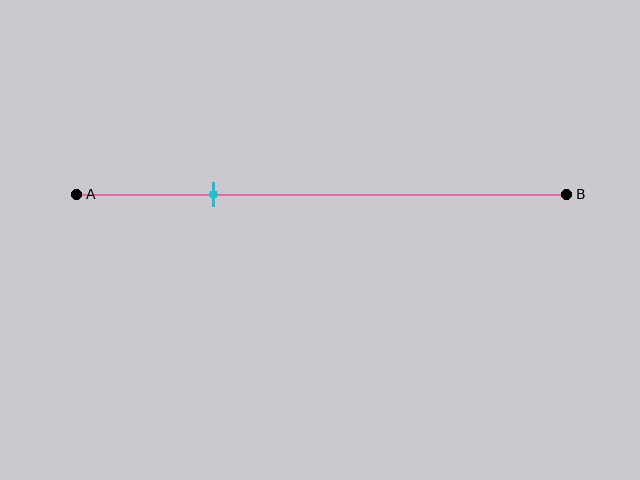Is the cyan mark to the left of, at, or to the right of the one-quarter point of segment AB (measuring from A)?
The cyan mark is approximately at the one-quarter point of segment AB.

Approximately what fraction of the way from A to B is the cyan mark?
The cyan mark is approximately 30% of the way from A to B.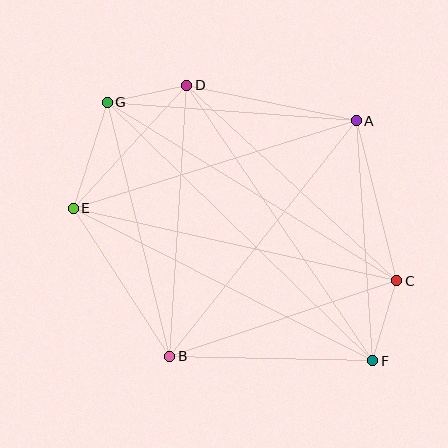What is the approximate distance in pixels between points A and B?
The distance between A and B is approximately 300 pixels.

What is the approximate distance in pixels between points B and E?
The distance between B and E is approximately 177 pixels.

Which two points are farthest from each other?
Points F and G are farthest from each other.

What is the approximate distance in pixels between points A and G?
The distance between A and G is approximately 250 pixels.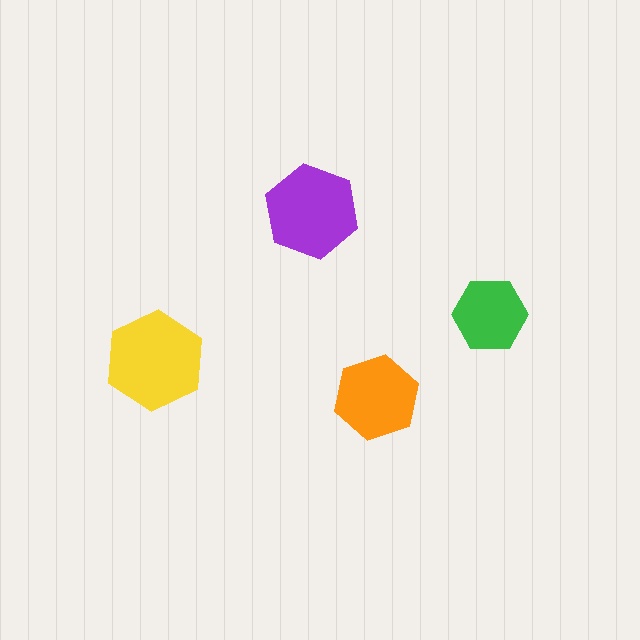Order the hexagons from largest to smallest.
the yellow one, the purple one, the orange one, the green one.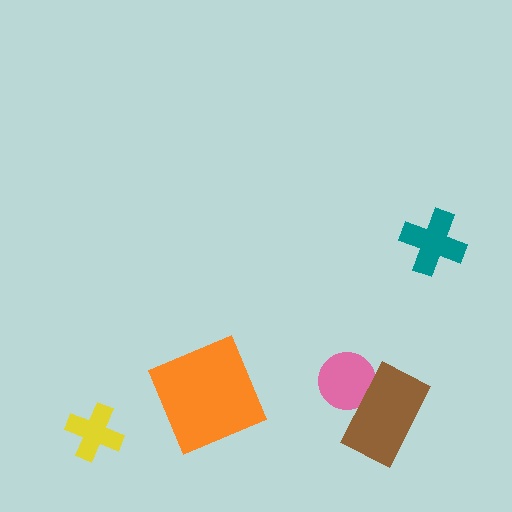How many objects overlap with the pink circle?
1 object overlaps with the pink circle.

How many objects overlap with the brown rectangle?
1 object overlaps with the brown rectangle.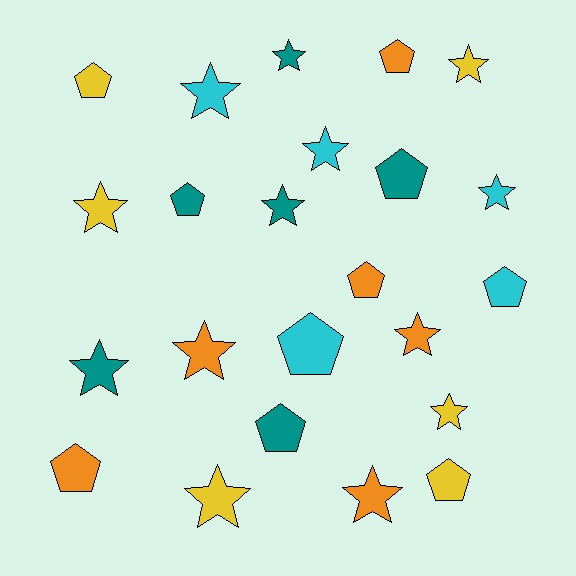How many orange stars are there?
There are 3 orange stars.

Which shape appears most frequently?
Star, with 13 objects.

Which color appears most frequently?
Orange, with 6 objects.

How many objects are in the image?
There are 23 objects.